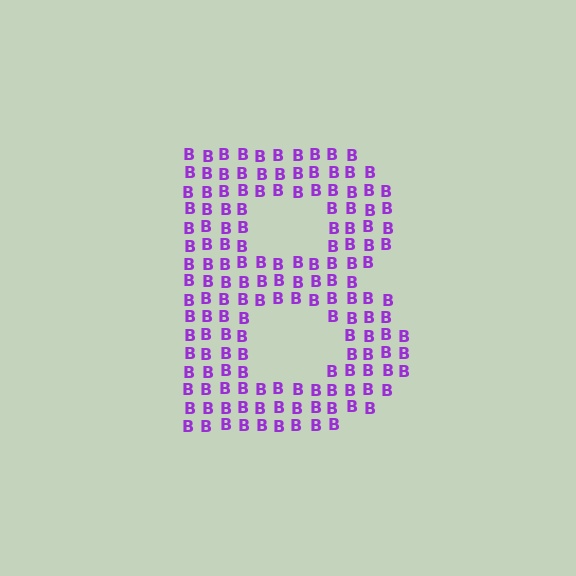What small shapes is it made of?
It is made of small letter B's.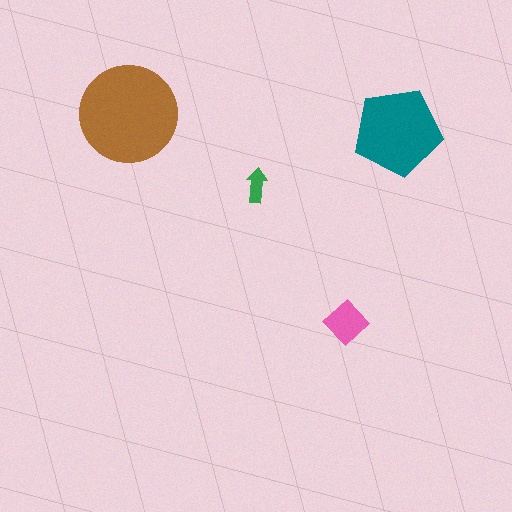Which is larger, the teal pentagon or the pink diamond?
The teal pentagon.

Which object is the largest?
The brown circle.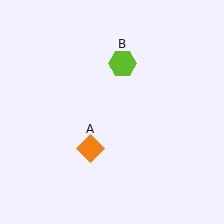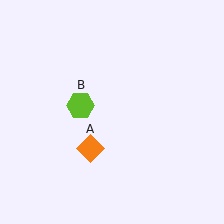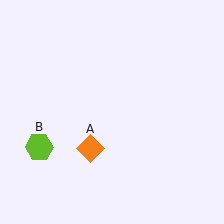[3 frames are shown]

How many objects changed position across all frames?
1 object changed position: lime hexagon (object B).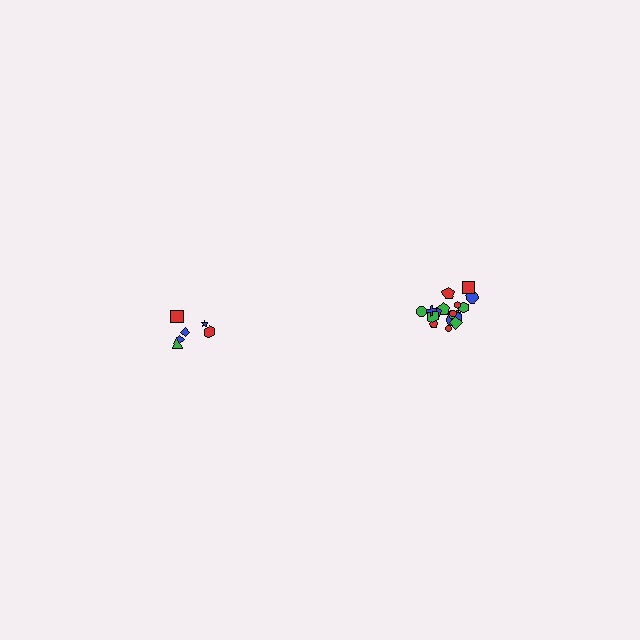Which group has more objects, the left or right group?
The right group.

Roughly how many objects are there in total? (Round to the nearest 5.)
Roughly 25 objects in total.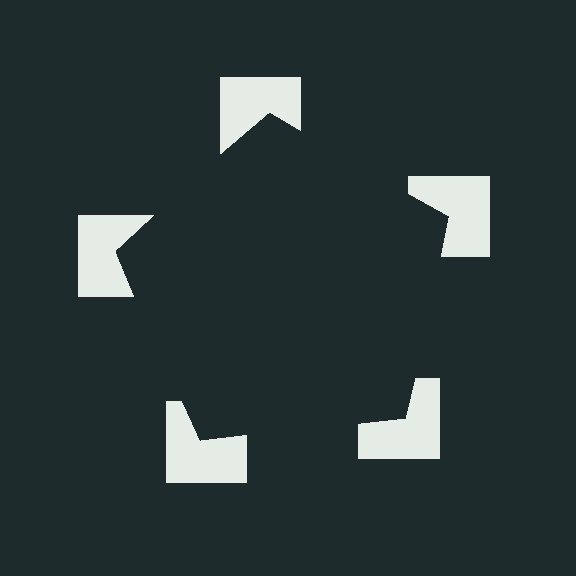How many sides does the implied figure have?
5 sides.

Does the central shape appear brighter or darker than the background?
It typically appears slightly darker than the background, even though no actual brightness change is drawn.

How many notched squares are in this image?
There are 5 — one at each vertex of the illusory pentagon.